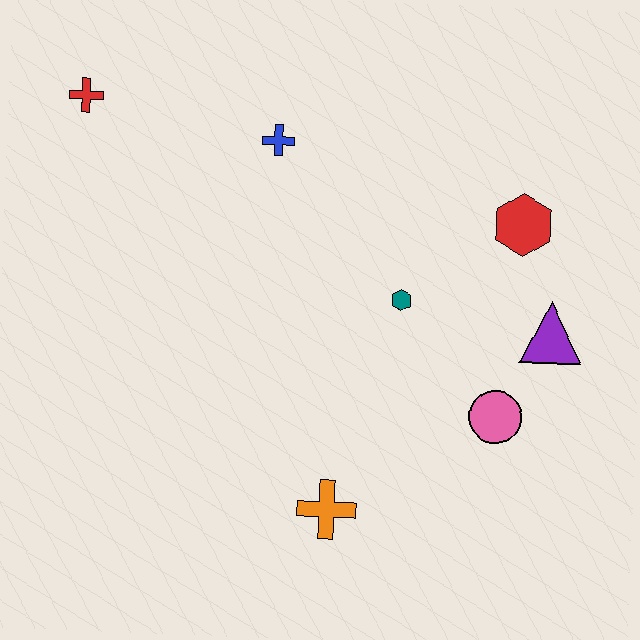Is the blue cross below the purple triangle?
No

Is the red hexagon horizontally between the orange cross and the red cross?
No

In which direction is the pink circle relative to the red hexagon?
The pink circle is below the red hexagon.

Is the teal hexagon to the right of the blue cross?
Yes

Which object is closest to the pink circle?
The purple triangle is closest to the pink circle.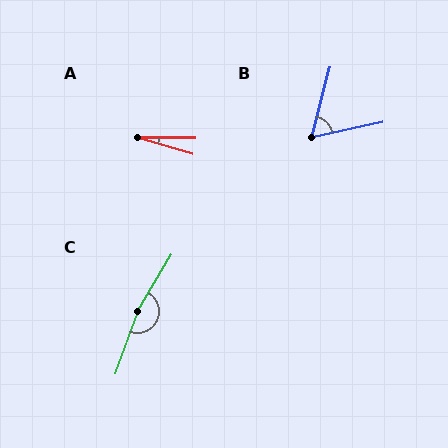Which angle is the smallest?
A, at approximately 16 degrees.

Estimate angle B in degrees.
Approximately 63 degrees.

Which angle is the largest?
C, at approximately 169 degrees.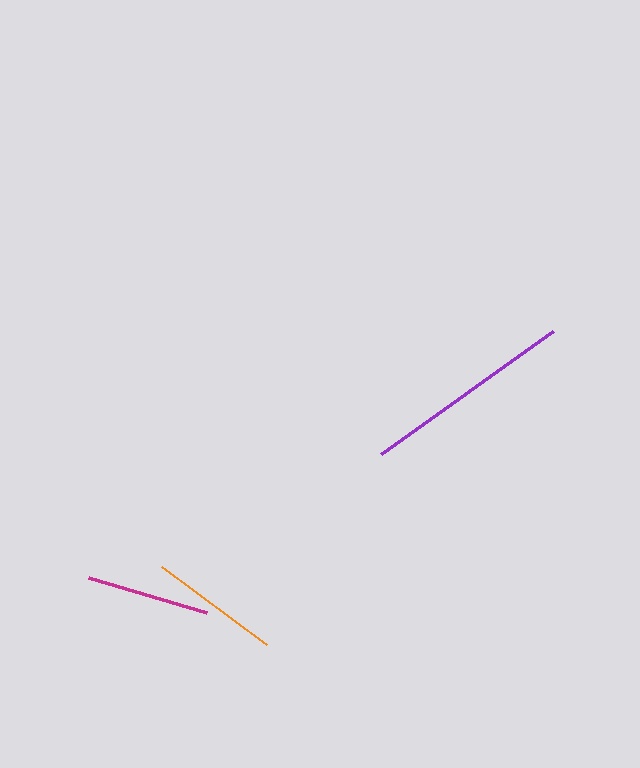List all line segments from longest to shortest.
From longest to shortest: purple, orange, magenta.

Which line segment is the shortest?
The magenta line is the shortest at approximately 123 pixels.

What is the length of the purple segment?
The purple segment is approximately 212 pixels long.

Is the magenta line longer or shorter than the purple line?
The purple line is longer than the magenta line.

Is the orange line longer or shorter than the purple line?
The purple line is longer than the orange line.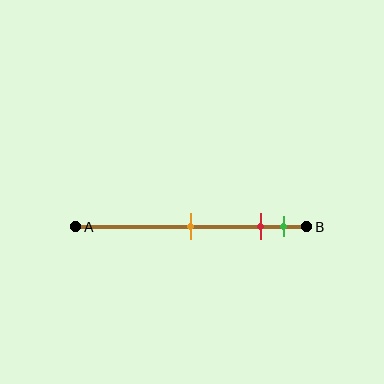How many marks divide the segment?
There are 3 marks dividing the segment.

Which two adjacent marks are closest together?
The red and green marks are the closest adjacent pair.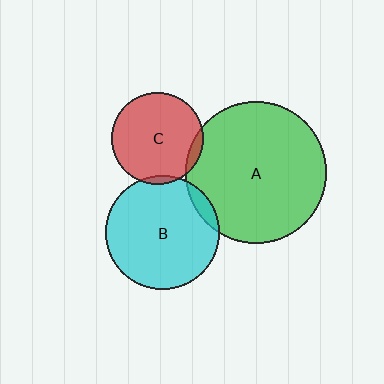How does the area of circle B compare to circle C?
Approximately 1.5 times.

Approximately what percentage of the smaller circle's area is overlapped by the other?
Approximately 5%.